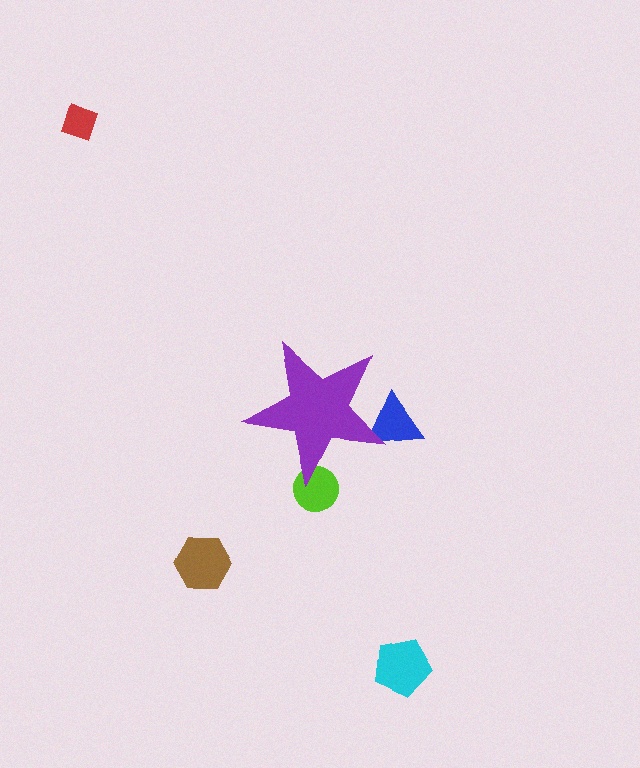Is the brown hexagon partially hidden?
No, the brown hexagon is fully visible.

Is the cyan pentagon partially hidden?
No, the cyan pentagon is fully visible.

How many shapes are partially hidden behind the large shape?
2 shapes are partially hidden.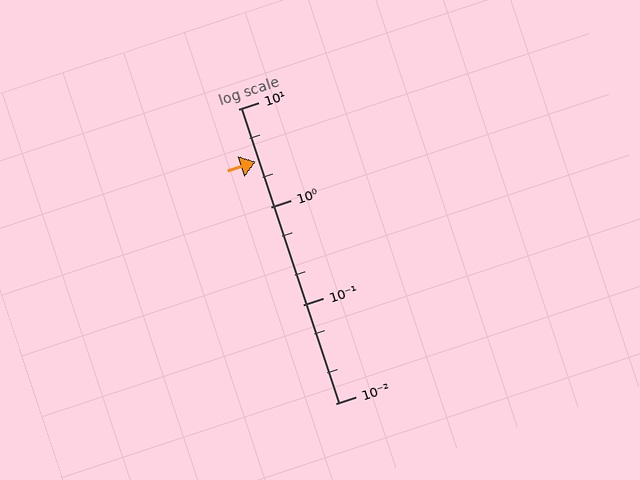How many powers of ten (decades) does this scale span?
The scale spans 3 decades, from 0.01 to 10.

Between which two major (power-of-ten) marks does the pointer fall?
The pointer is between 1 and 10.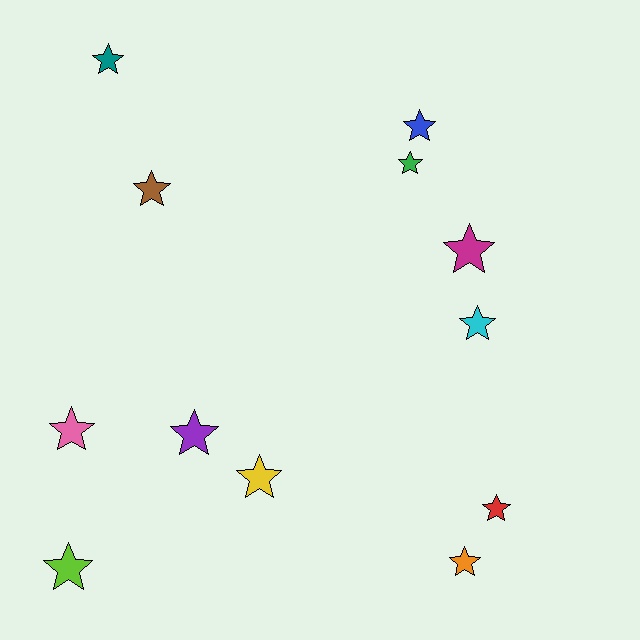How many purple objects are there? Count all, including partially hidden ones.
There is 1 purple object.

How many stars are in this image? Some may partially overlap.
There are 12 stars.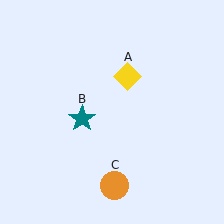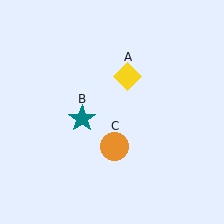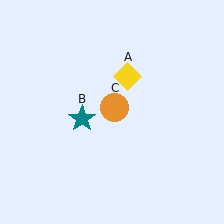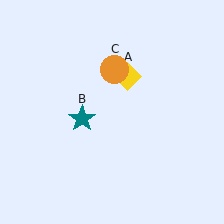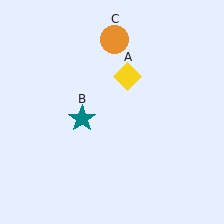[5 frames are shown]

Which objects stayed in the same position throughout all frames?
Yellow diamond (object A) and teal star (object B) remained stationary.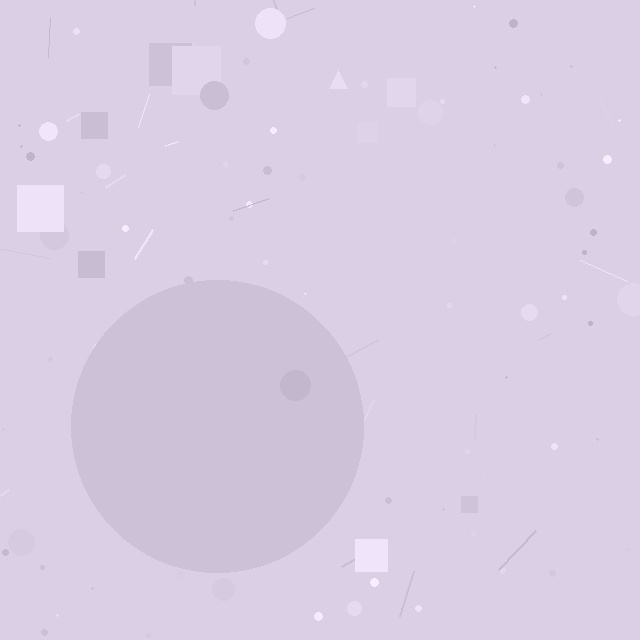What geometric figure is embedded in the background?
A circle is embedded in the background.